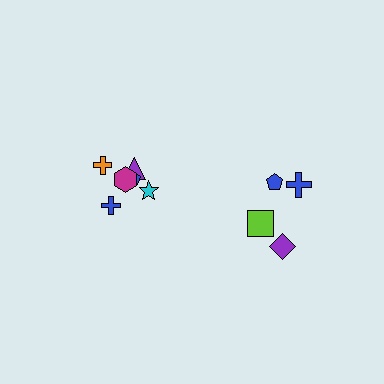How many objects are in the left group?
There are 6 objects.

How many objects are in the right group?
There are 4 objects.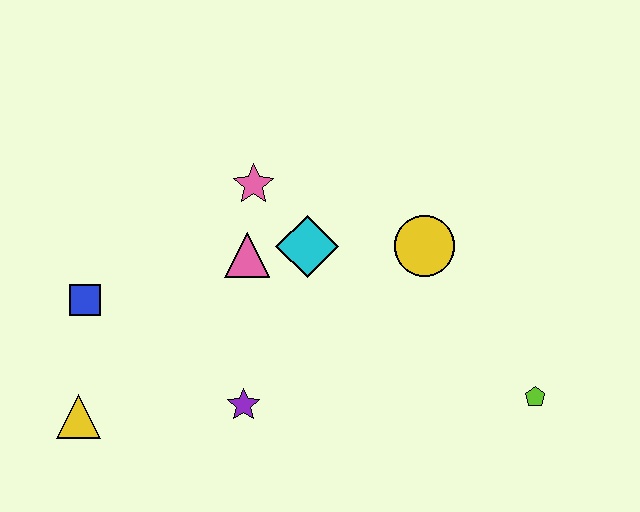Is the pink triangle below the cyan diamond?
Yes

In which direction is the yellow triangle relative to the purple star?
The yellow triangle is to the left of the purple star.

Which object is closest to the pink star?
The pink triangle is closest to the pink star.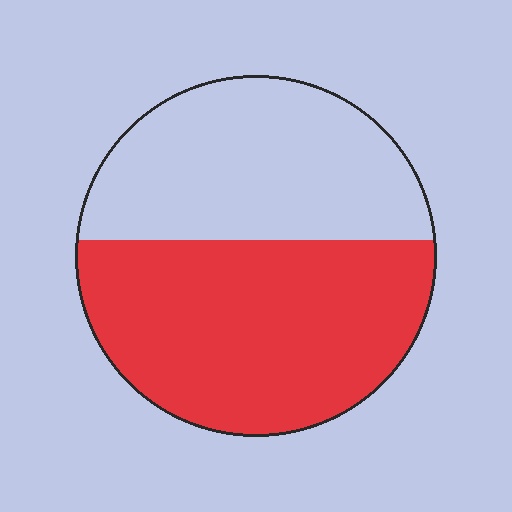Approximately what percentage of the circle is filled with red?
Approximately 55%.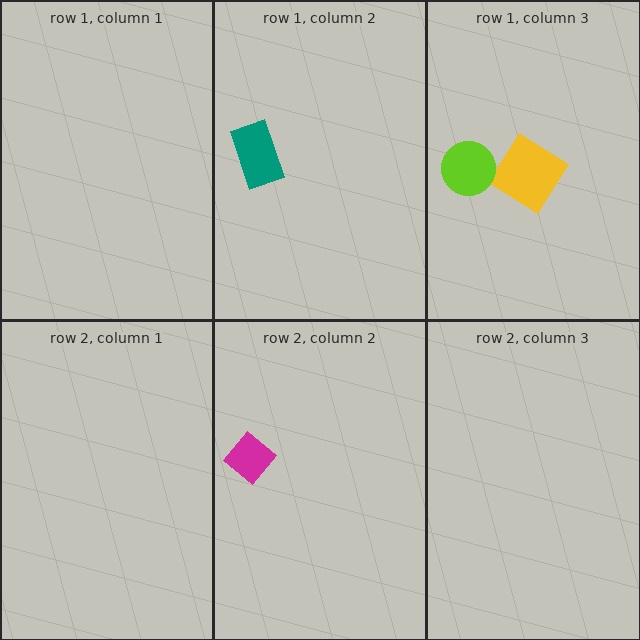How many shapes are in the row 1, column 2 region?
1.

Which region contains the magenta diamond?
The row 2, column 2 region.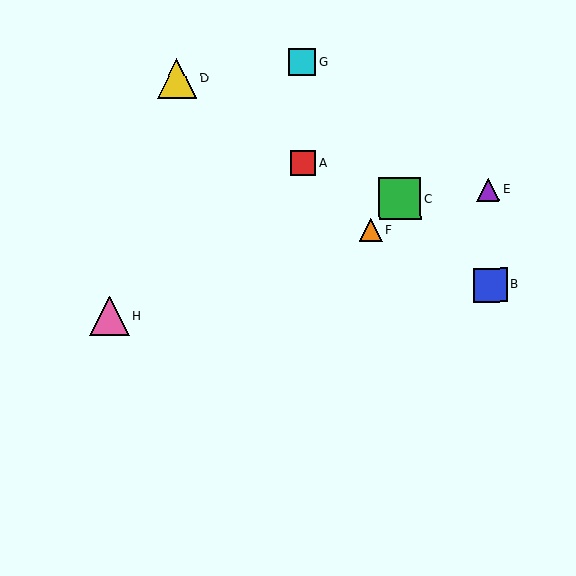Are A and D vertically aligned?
No, A is at x≈303 and D is at x≈177.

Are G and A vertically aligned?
Yes, both are at x≈302.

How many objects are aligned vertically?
2 objects (A, G) are aligned vertically.